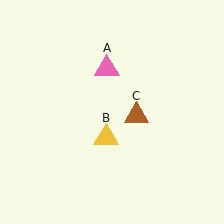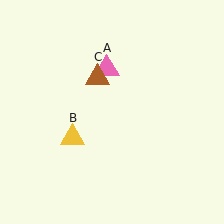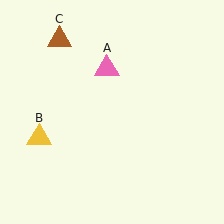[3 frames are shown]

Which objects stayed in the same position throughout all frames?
Pink triangle (object A) remained stationary.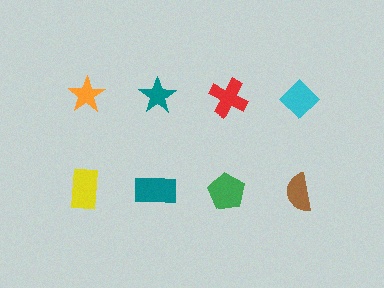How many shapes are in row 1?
4 shapes.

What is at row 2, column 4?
A brown semicircle.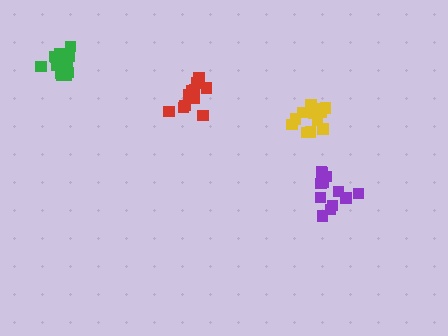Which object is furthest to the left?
The green cluster is leftmost.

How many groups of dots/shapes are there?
There are 4 groups.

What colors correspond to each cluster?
The clusters are colored: purple, red, green, yellow.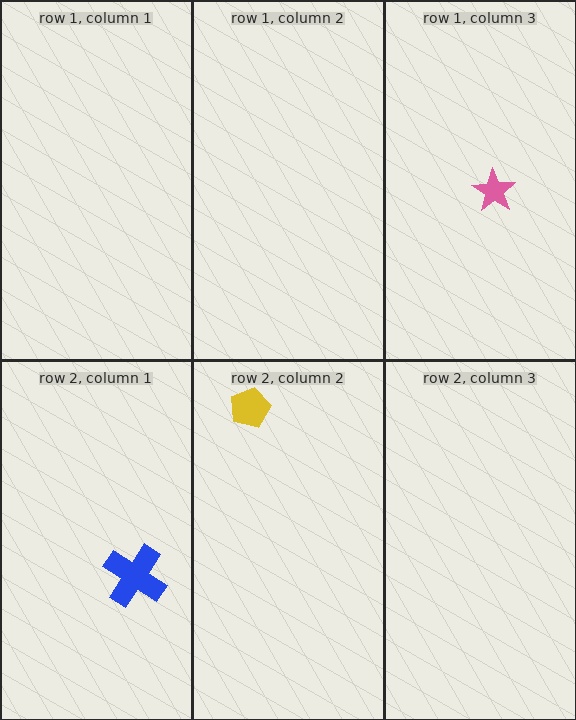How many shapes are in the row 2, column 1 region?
1.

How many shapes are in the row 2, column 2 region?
1.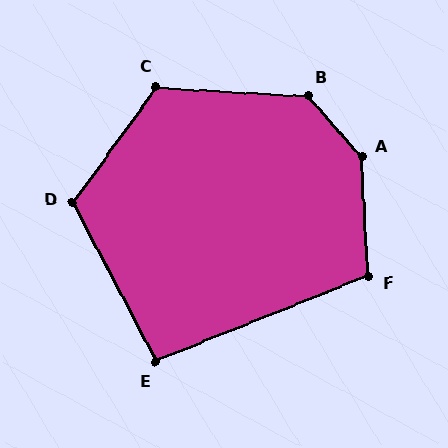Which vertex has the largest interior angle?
A, at approximately 142 degrees.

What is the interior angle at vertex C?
Approximately 122 degrees (obtuse).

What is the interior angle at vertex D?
Approximately 116 degrees (obtuse).